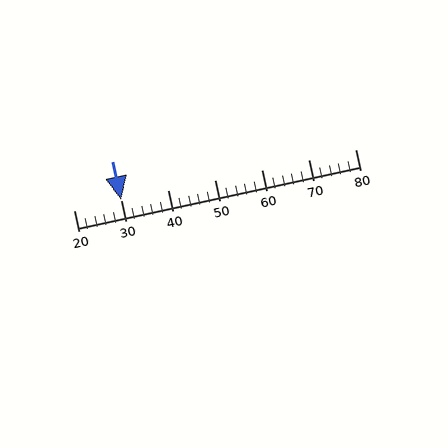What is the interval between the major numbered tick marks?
The major tick marks are spaced 10 units apart.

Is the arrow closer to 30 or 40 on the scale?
The arrow is closer to 30.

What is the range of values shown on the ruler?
The ruler shows values from 20 to 80.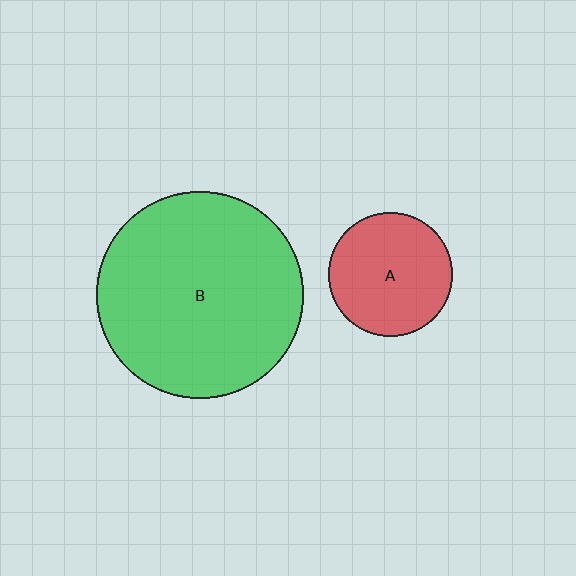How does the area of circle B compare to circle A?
Approximately 2.8 times.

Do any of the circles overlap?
No, none of the circles overlap.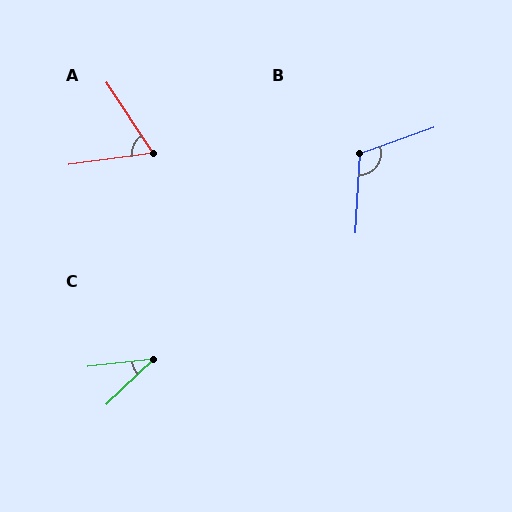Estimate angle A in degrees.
Approximately 65 degrees.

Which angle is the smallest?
C, at approximately 38 degrees.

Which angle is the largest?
B, at approximately 113 degrees.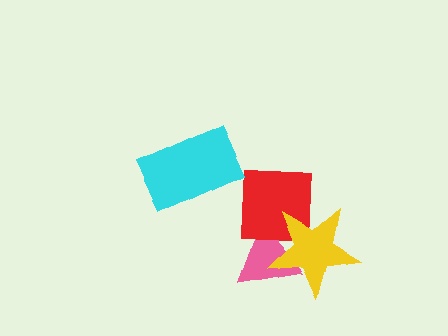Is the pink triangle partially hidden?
Yes, it is partially covered by another shape.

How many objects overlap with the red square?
2 objects overlap with the red square.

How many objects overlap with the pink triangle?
2 objects overlap with the pink triangle.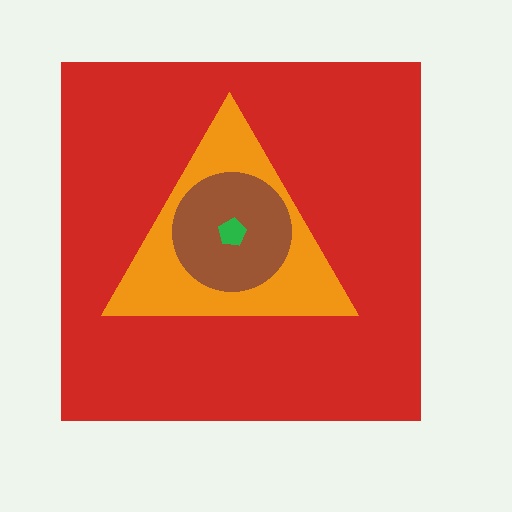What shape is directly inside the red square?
The orange triangle.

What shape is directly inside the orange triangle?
The brown circle.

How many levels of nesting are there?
4.